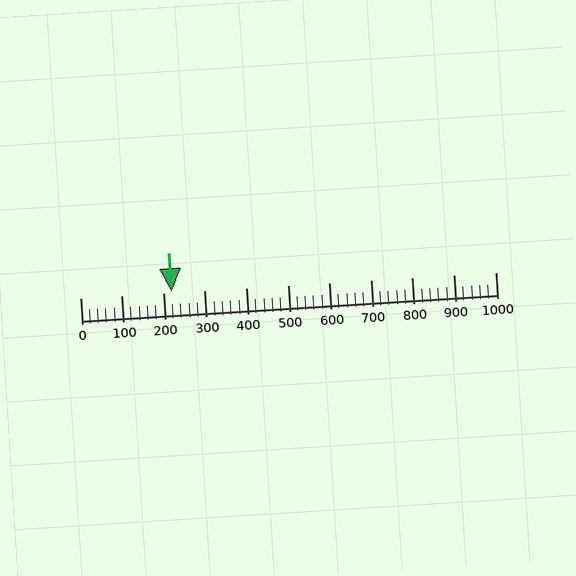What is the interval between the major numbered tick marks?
The major tick marks are spaced 100 units apart.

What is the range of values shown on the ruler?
The ruler shows values from 0 to 1000.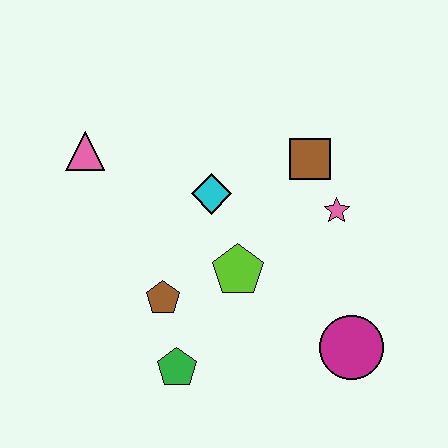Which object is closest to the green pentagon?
The brown pentagon is closest to the green pentagon.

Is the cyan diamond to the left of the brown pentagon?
No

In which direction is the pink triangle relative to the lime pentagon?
The pink triangle is to the left of the lime pentagon.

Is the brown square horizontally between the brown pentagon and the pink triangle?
No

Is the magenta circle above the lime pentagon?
No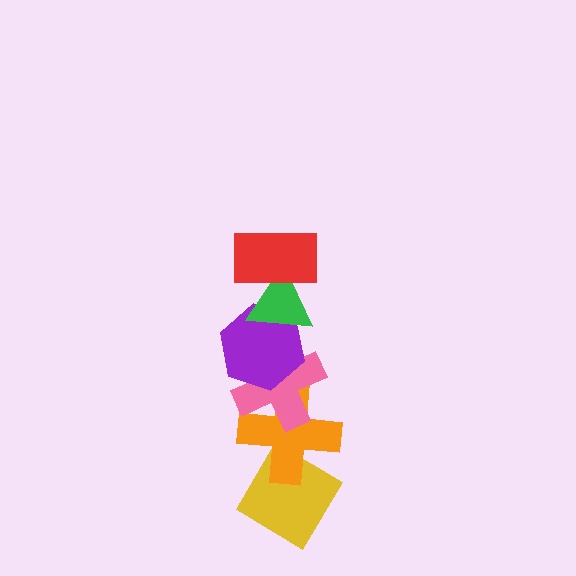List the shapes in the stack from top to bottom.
From top to bottom: the red rectangle, the green triangle, the purple hexagon, the pink cross, the orange cross, the yellow diamond.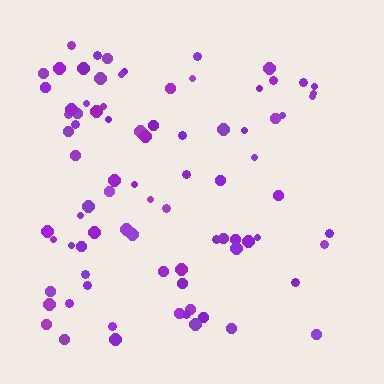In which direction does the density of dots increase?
From right to left, with the left side densest.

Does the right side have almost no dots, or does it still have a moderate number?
Still a moderate number, just noticeably fewer than the left.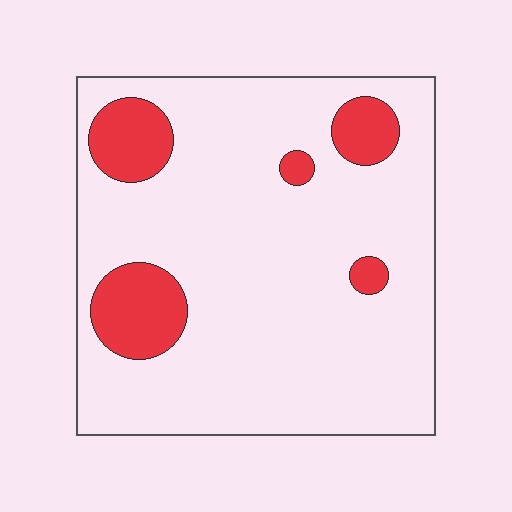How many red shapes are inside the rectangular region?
5.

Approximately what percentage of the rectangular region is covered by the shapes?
Approximately 15%.